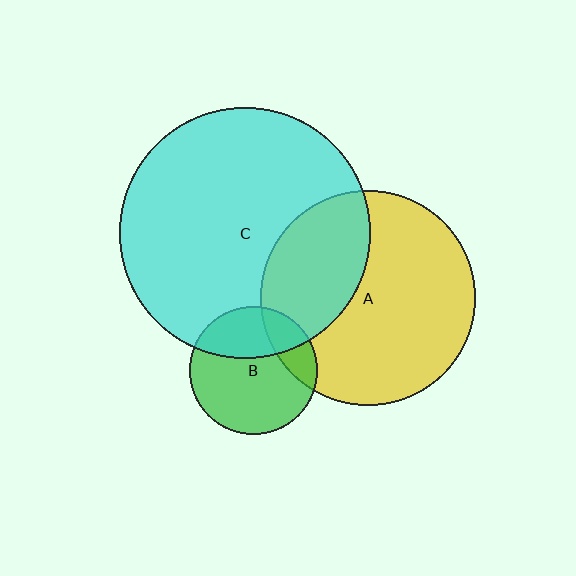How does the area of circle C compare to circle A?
Approximately 1.4 times.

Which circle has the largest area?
Circle C (cyan).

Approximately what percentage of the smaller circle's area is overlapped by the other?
Approximately 35%.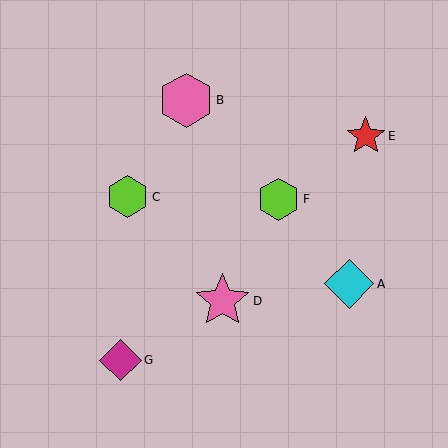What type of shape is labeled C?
Shape C is a lime hexagon.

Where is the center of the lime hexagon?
The center of the lime hexagon is at (128, 197).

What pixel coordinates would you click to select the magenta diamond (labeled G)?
Click at (121, 360) to select the magenta diamond G.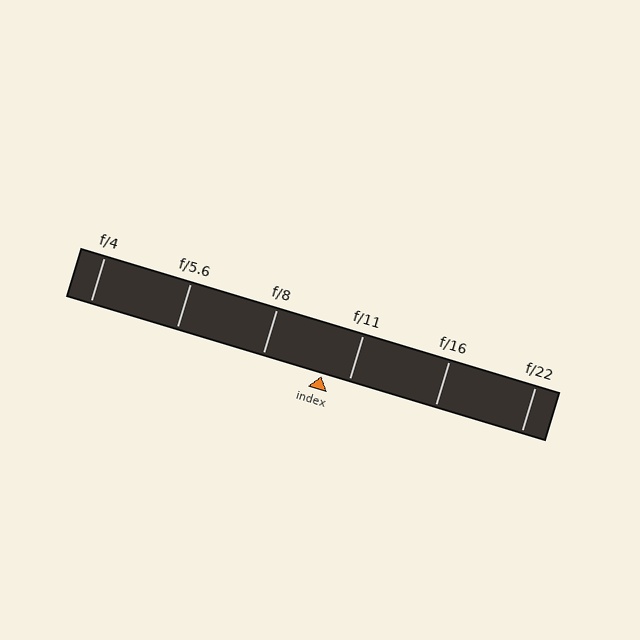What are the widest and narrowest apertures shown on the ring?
The widest aperture shown is f/4 and the narrowest is f/22.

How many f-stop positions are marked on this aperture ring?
There are 6 f-stop positions marked.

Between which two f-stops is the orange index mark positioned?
The index mark is between f/8 and f/11.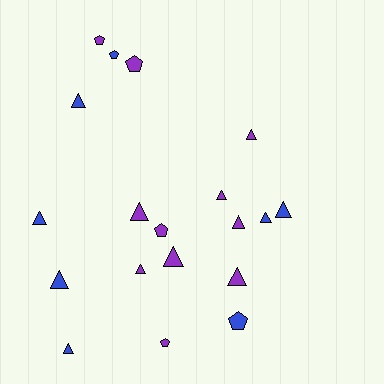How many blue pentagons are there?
There are 2 blue pentagons.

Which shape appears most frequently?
Triangle, with 13 objects.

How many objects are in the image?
There are 19 objects.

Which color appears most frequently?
Purple, with 11 objects.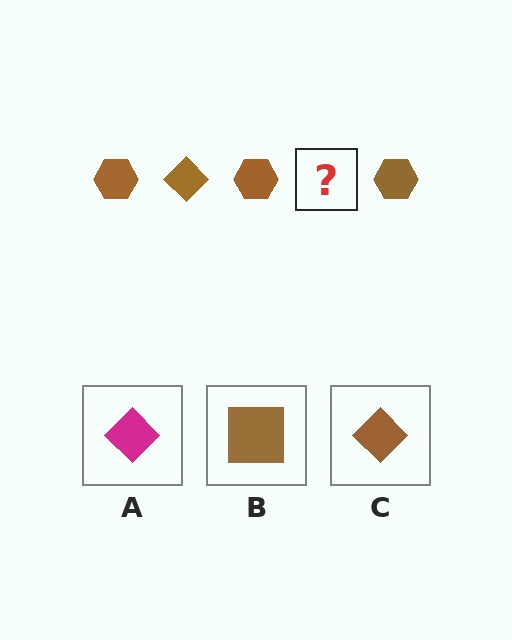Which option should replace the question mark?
Option C.